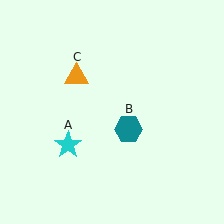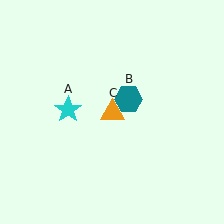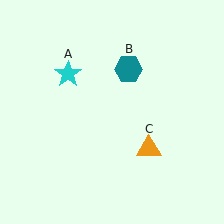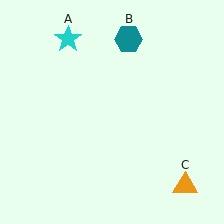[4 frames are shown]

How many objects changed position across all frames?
3 objects changed position: cyan star (object A), teal hexagon (object B), orange triangle (object C).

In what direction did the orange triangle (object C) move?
The orange triangle (object C) moved down and to the right.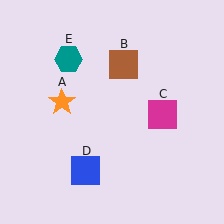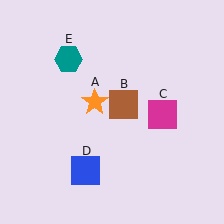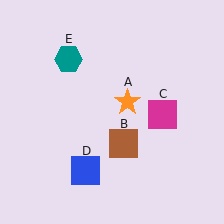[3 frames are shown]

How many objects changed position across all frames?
2 objects changed position: orange star (object A), brown square (object B).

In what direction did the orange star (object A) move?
The orange star (object A) moved right.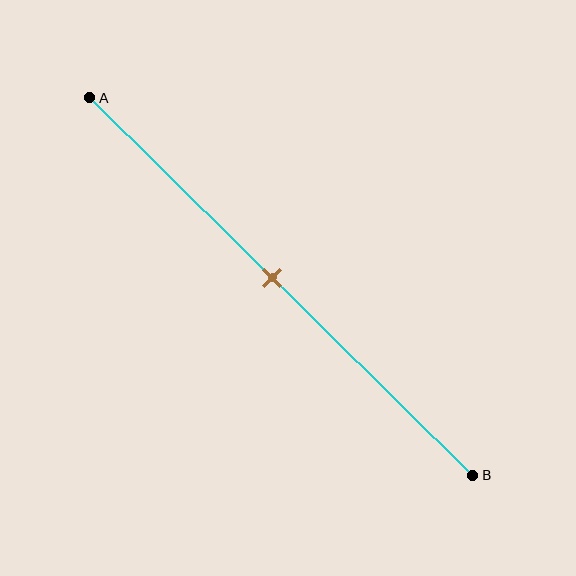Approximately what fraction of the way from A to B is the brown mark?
The brown mark is approximately 50% of the way from A to B.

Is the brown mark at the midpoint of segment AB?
Yes, the mark is approximately at the midpoint.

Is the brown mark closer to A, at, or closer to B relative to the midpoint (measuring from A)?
The brown mark is approximately at the midpoint of segment AB.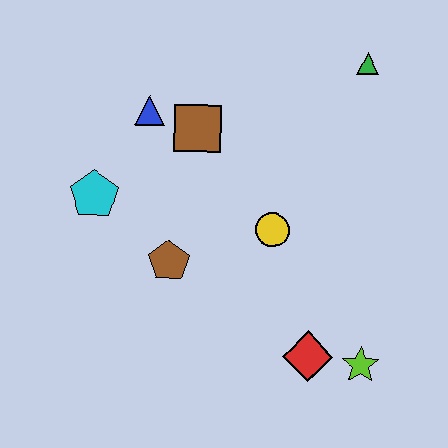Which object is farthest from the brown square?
The lime star is farthest from the brown square.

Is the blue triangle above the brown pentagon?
Yes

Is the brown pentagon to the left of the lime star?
Yes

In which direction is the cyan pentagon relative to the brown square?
The cyan pentagon is to the left of the brown square.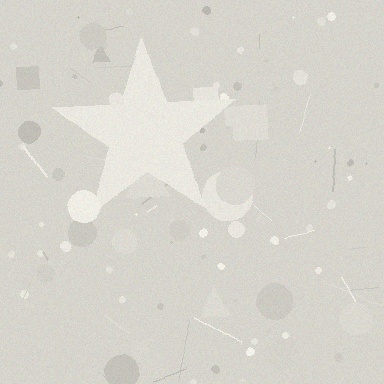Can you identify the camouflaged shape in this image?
The camouflaged shape is a star.